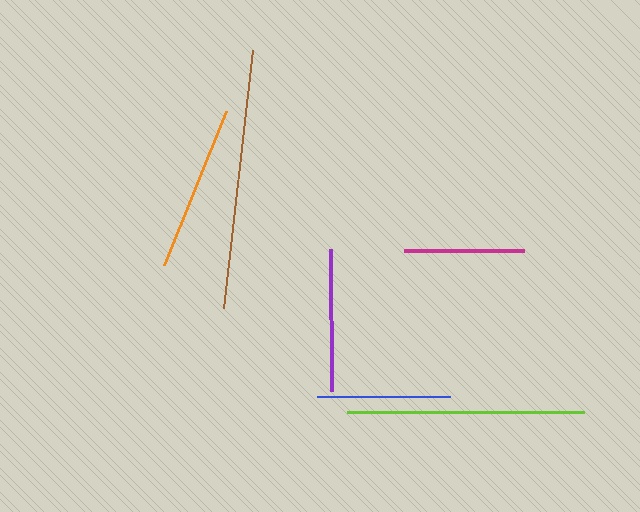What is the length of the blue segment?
The blue segment is approximately 133 pixels long.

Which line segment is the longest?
The brown line is the longest at approximately 259 pixels.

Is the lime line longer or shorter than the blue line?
The lime line is longer than the blue line.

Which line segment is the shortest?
The magenta line is the shortest at approximately 121 pixels.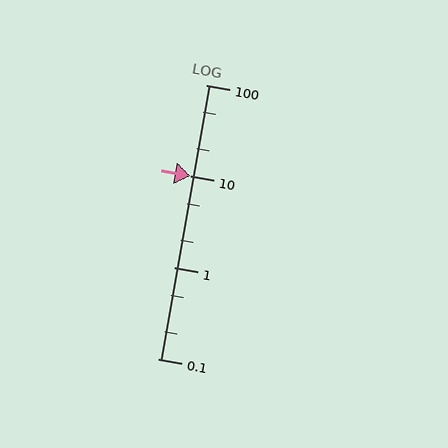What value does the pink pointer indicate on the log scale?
The pointer indicates approximately 10.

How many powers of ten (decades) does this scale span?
The scale spans 3 decades, from 0.1 to 100.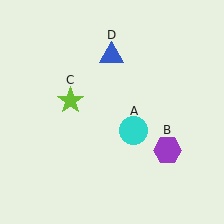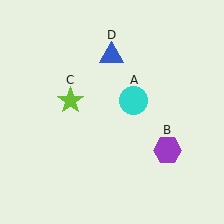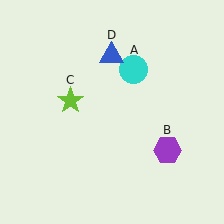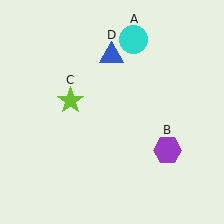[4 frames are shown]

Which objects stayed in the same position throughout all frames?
Purple hexagon (object B) and lime star (object C) and blue triangle (object D) remained stationary.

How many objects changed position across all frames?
1 object changed position: cyan circle (object A).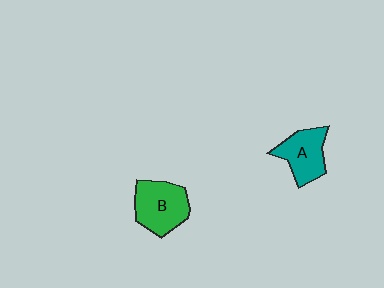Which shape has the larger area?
Shape B (green).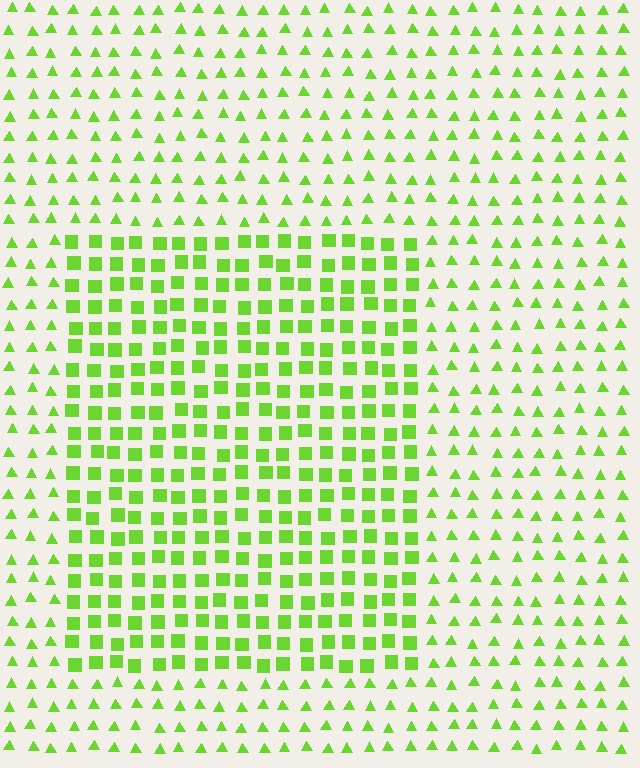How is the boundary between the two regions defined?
The boundary is defined by a change in element shape: squares inside vs. triangles outside. All elements share the same color and spacing.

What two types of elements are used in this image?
The image uses squares inside the rectangle region and triangles outside it.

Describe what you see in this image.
The image is filled with small lime elements arranged in a uniform grid. A rectangle-shaped region contains squares, while the surrounding area contains triangles. The boundary is defined purely by the change in element shape.